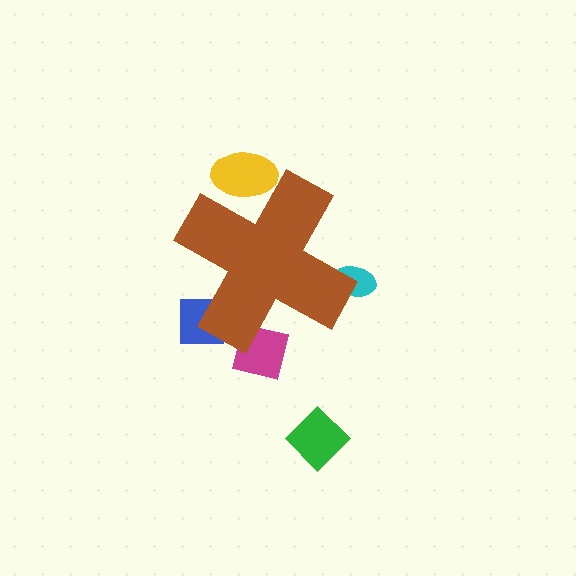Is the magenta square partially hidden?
Yes, the magenta square is partially hidden behind the brown cross.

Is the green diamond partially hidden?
No, the green diamond is fully visible.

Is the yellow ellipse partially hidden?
Yes, the yellow ellipse is partially hidden behind the brown cross.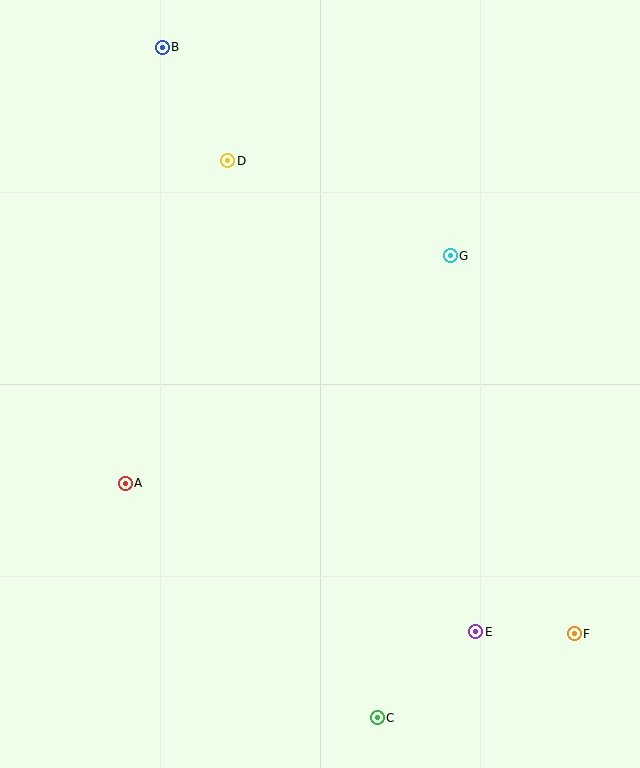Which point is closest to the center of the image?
Point G at (450, 256) is closest to the center.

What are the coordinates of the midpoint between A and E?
The midpoint between A and E is at (300, 558).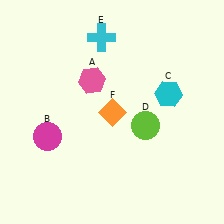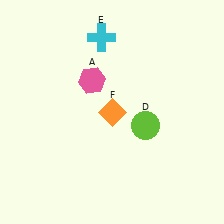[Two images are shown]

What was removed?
The magenta circle (B), the cyan hexagon (C) were removed in Image 2.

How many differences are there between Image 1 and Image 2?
There are 2 differences between the two images.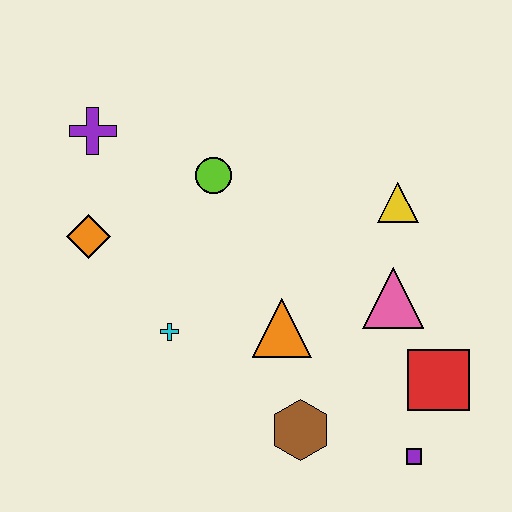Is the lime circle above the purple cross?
No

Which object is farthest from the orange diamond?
The purple square is farthest from the orange diamond.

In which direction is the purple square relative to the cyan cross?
The purple square is to the right of the cyan cross.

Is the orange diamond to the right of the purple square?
No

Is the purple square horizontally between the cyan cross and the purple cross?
No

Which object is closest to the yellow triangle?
The pink triangle is closest to the yellow triangle.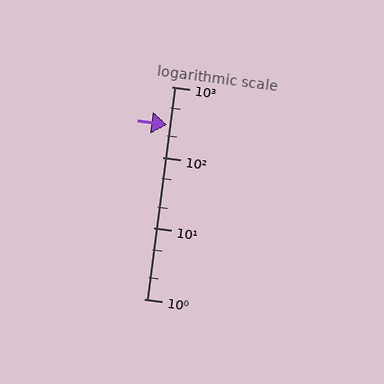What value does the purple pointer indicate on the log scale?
The pointer indicates approximately 290.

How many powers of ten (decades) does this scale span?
The scale spans 3 decades, from 1 to 1000.